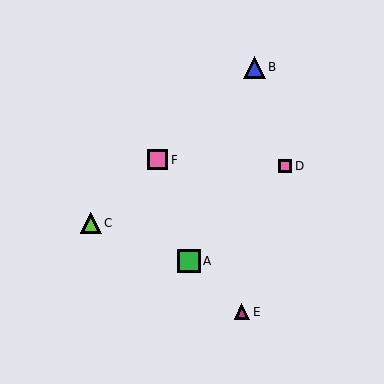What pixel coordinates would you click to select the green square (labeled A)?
Click at (189, 261) to select the green square A.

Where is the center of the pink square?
The center of the pink square is at (157, 160).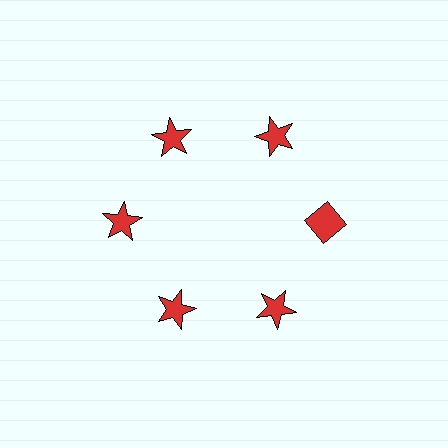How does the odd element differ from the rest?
It has a different shape: diamond instead of star.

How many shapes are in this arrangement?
There are 6 shapes arranged in a ring pattern.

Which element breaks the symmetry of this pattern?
The red diamond at roughly the 3 o'clock position breaks the symmetry. All other shapes are red stars.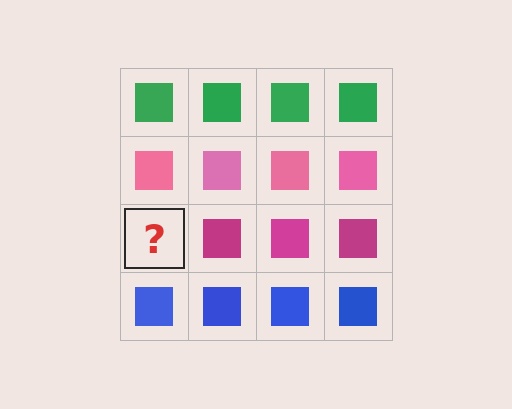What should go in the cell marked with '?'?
The missing cell should contain a magenta square.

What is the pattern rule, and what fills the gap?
The rule is that each row has a consistent color. The gap should be filled with a magenta square.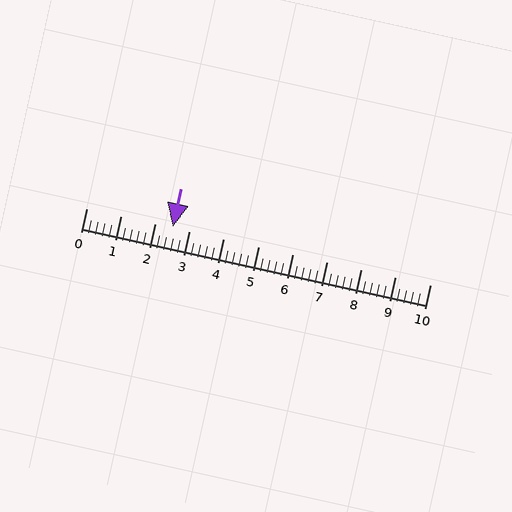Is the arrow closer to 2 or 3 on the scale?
The arrow is closer to 3.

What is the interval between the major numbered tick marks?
The major tick marks are spaced 1 units apart.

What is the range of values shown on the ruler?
The ruler shows values from 0 to 10.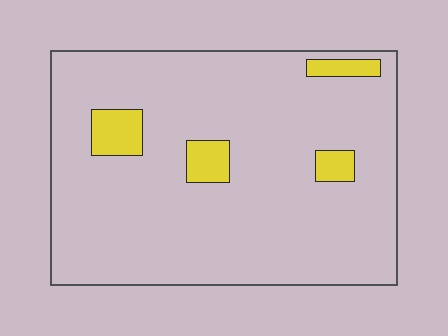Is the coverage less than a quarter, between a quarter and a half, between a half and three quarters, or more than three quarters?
Less than a quarter.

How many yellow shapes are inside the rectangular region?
4.